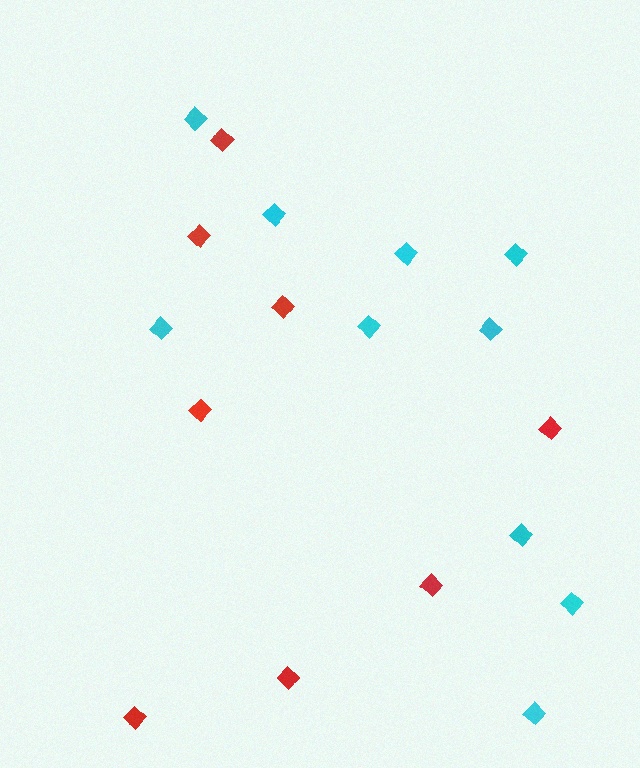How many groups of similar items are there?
There are 2 groups: one group of cyan diamonds (10) and one group of red diamonds (8).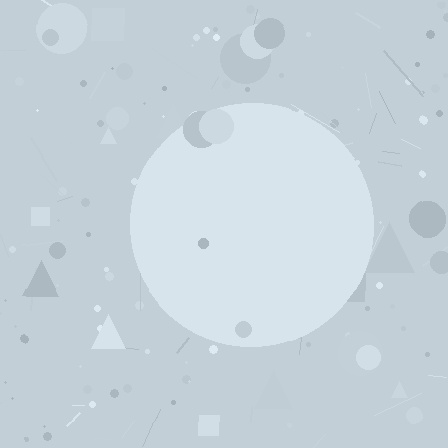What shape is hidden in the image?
A circle is hidden in the image.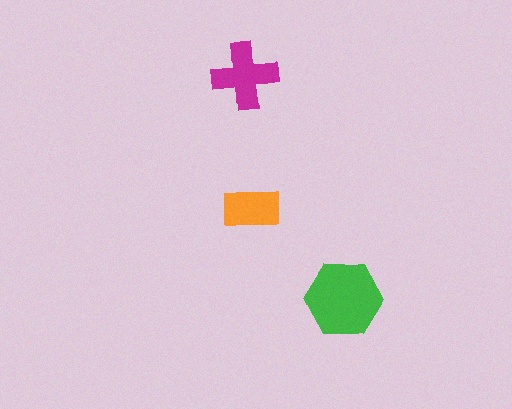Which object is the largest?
The green hexagon.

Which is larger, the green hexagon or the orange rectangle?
The green hexagon.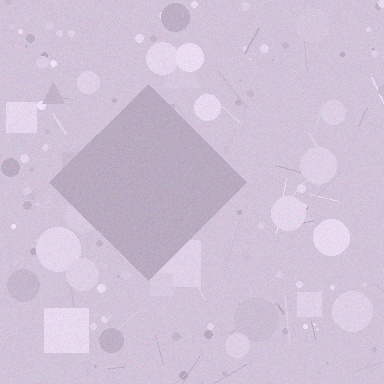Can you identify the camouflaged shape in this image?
The camouflaged shape is a diamond.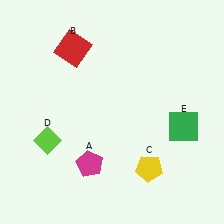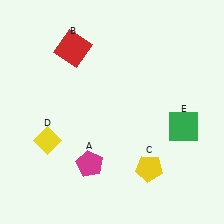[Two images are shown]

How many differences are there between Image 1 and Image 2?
There is 1 difference between the two images.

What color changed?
The diamond (D) changed from lime in Image 1 to yellow in Image 2.